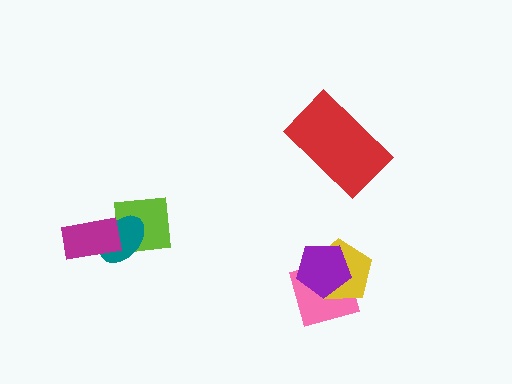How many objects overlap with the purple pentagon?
2 objects overlap with the purple pentagon.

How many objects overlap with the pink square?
2 objects overlap with the pink square.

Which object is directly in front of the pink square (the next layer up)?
The yellow pentagon is directly in front of the pink square.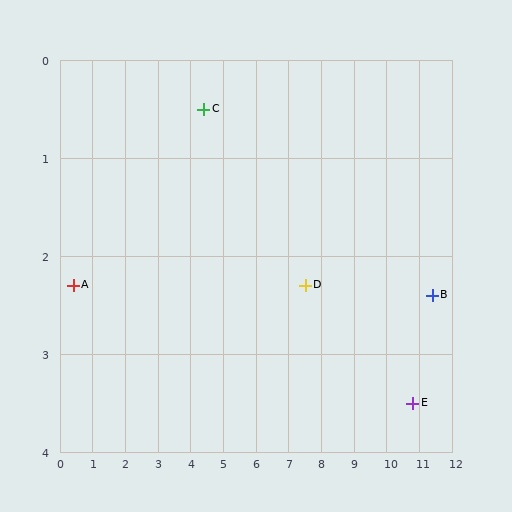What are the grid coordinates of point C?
Point C is at approximately (4.4, 0.5).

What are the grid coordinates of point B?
Point B is at approximately (11.4, 2.4).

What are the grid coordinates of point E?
Point E is at approximately (10.8, 3.5).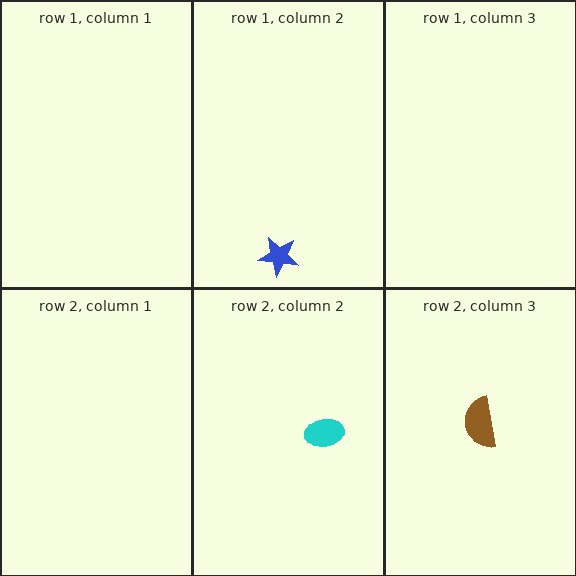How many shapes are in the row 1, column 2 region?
1.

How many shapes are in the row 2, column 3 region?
1.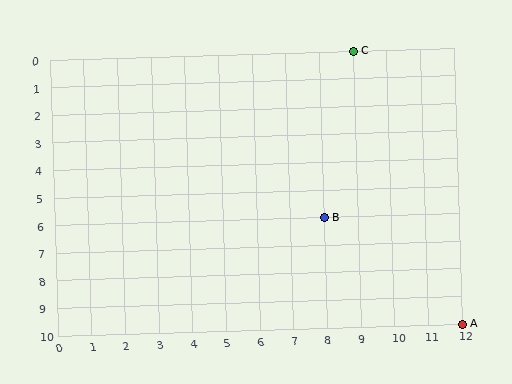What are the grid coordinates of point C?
Point C is at grid coordinates (9, 0).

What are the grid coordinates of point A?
Point A is at grid coordinates (12, 10).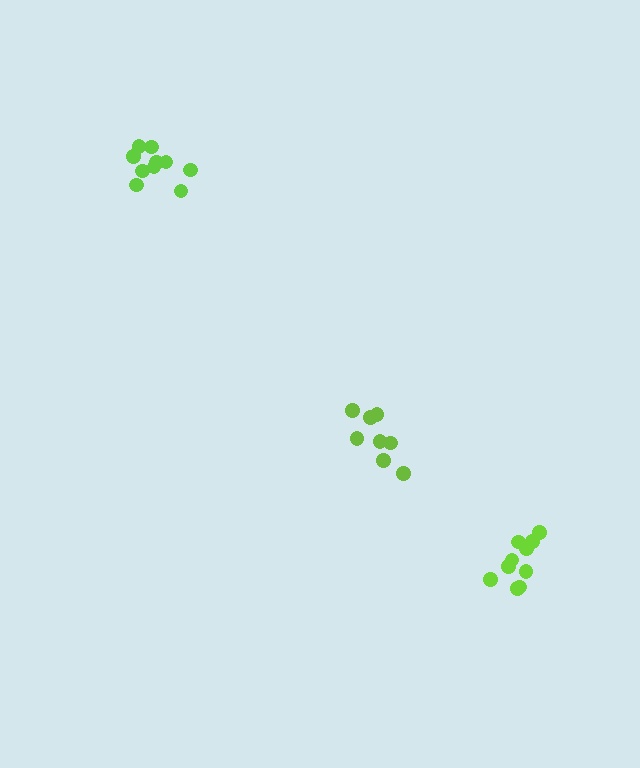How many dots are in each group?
Group 1: 8 dots, Group 2: 10 dots, Group 3: 10 dots (28 total).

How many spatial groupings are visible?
There are 3 spatial groupings.